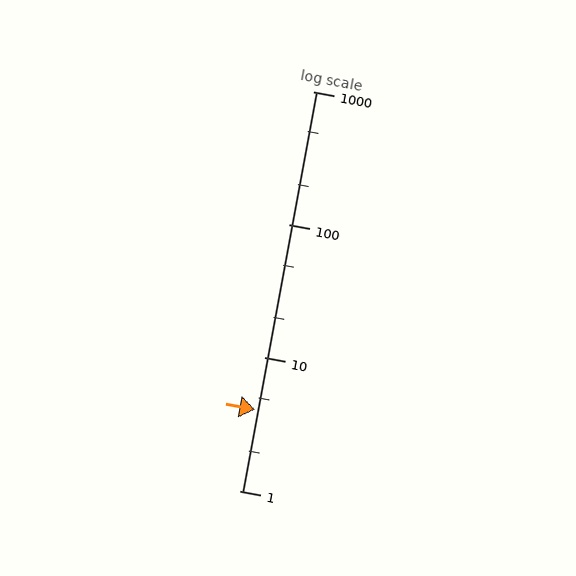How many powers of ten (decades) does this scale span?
The scale spans 3 decades, from 1 to 1000.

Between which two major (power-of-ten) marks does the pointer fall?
The pointer is between 1 and 10.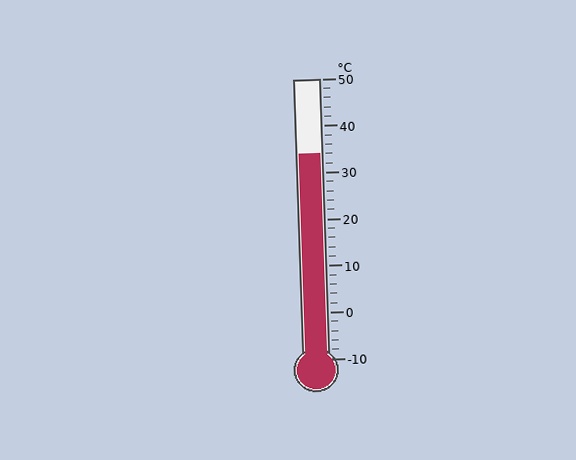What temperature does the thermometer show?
The thermometer shows approximately 34°C.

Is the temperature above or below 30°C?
The temperature is above 30°C.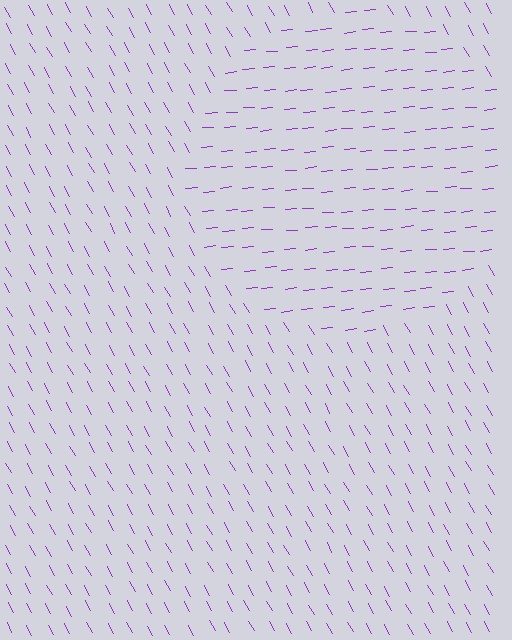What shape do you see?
I see a circle.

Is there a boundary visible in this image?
Yes, there is a texture boundary formed by a change in line orientation.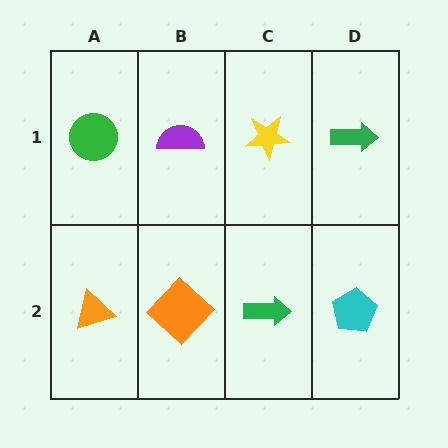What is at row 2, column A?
An orange triangle.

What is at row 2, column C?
A green arrow.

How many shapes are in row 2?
4 shapes.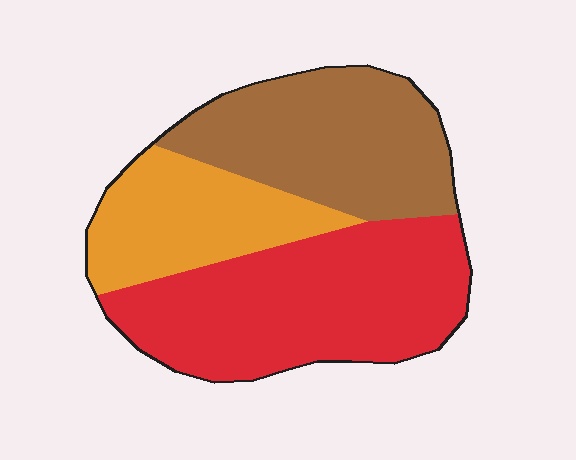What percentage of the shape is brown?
Brown takes up about one third (1/3) of the shape.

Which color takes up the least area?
Orange, at roughly 25%.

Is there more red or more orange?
Red.